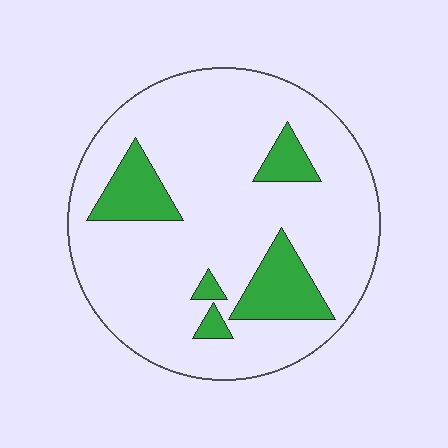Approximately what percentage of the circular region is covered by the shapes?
Approximately 15%.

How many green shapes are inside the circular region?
5.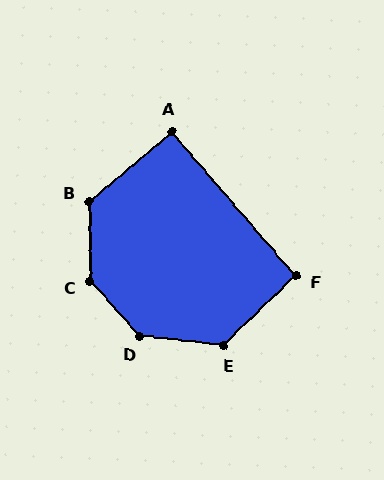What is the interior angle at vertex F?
Approximately 93 degrees (approximately right).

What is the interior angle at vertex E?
Approximately 130 degrees (obtuse).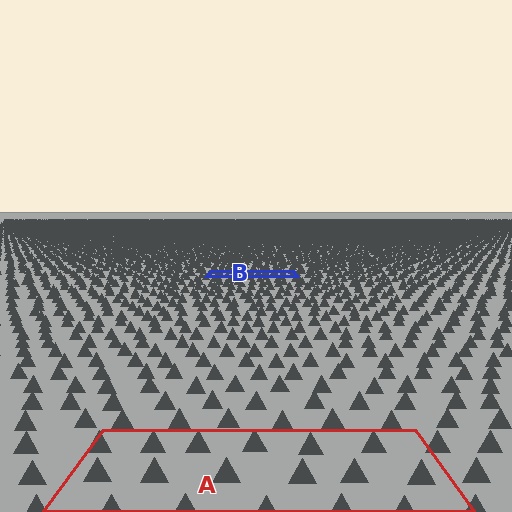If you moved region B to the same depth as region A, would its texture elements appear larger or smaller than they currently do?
They would appear larger. At a closer depth, the same texture elements are projected at a bigger on-screen size.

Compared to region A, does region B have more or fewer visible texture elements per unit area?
Region B has more texture elements per unit area — they are packed more densely because it is farther away.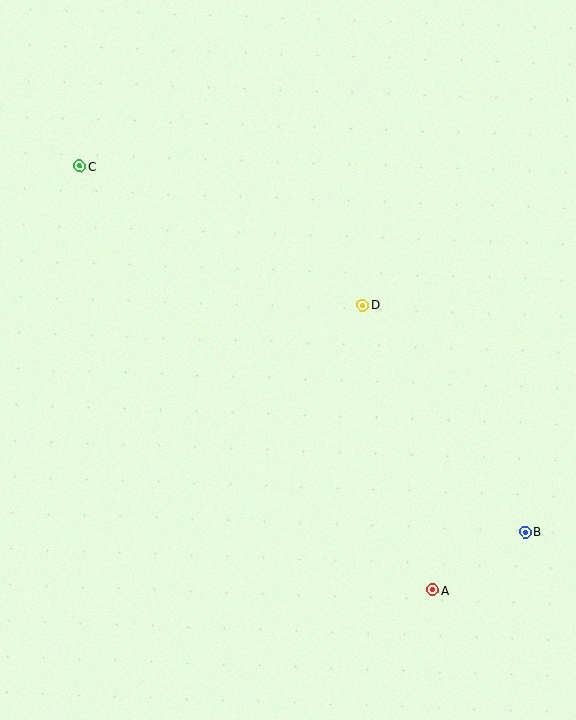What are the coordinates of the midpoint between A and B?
The midpoint between A and B is at (479, 561).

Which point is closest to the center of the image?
Point D at (363, 305) is closest to the center.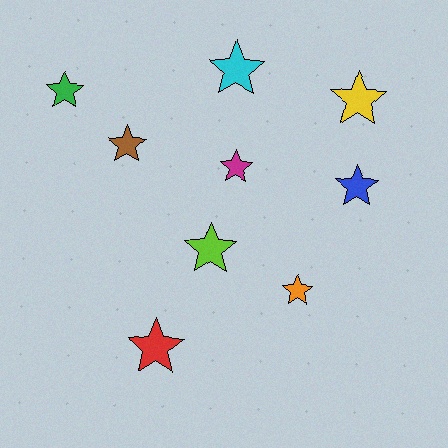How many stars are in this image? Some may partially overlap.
There are 9 stars.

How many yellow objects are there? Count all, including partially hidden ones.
There is 1 yellow object.